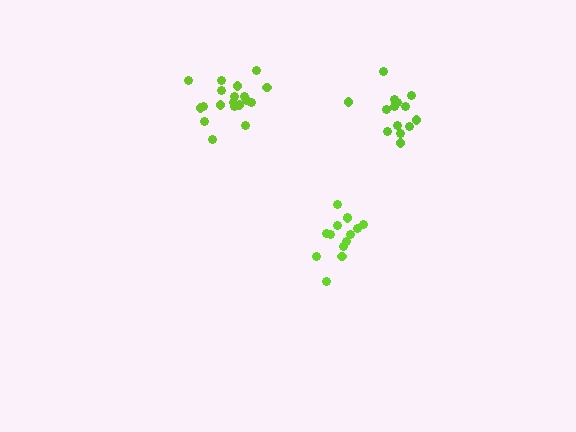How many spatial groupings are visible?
There are 3 spatial groupings.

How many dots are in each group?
Group 1: 19 dots, Group 2: 14 dots, Group 3: 14 dots (47 total).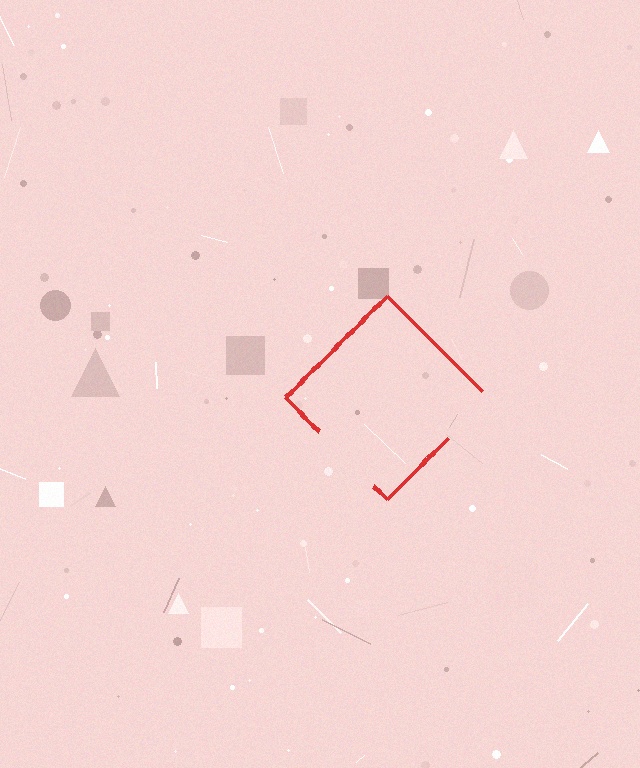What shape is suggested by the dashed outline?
The dashed outline suggests a diamond.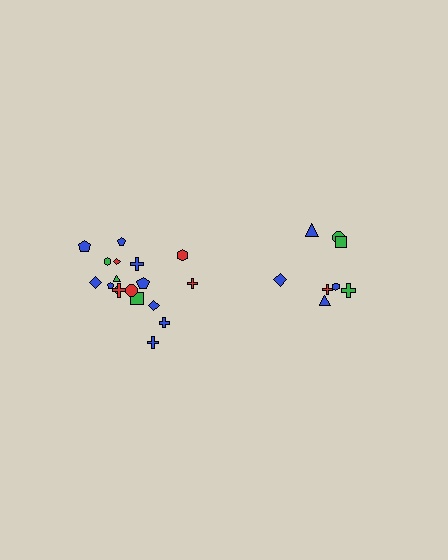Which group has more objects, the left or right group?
The left group.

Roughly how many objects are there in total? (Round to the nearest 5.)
Roughly 25 objects in total.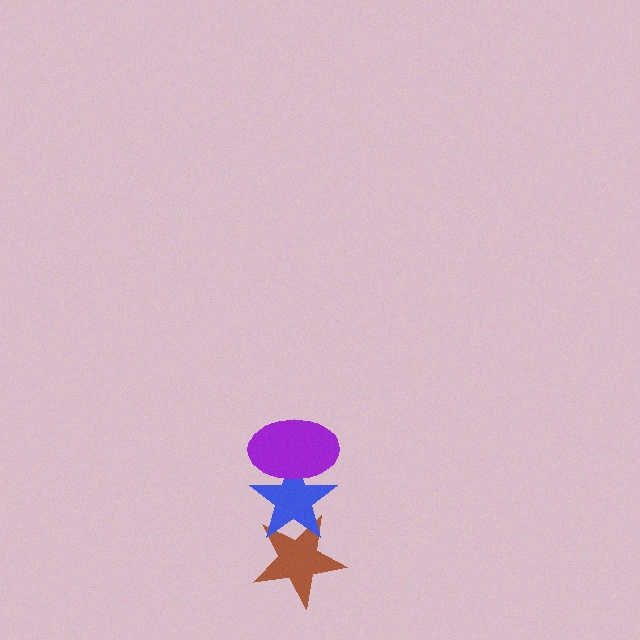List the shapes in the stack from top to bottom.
From top to bottom: the purple ellipse, the blue star, the brown star.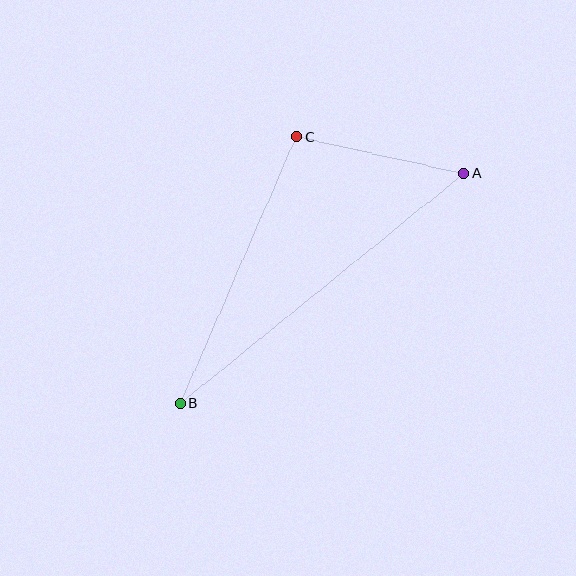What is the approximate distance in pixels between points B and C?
The distance between B and C is approximately 291 pixels.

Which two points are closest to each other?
Points A and C are closest to each other.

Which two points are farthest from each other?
Points A and B are farthest from each other.